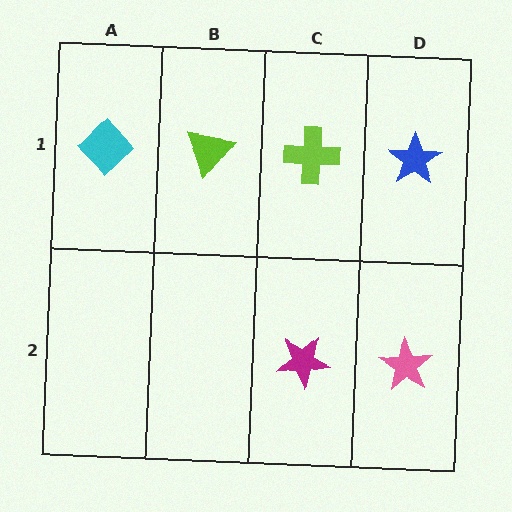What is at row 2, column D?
A pink star.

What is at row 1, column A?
A cyan diamond.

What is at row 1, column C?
A lime cross.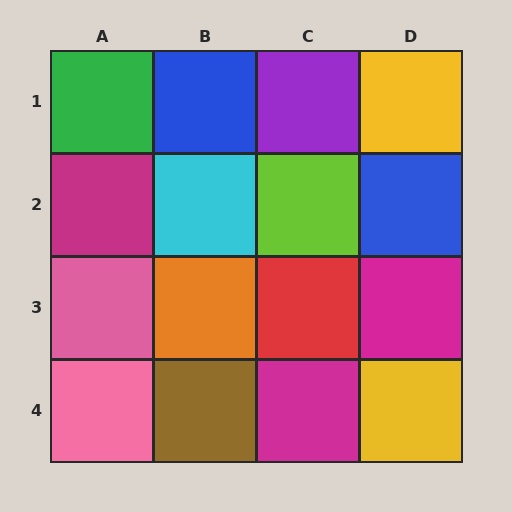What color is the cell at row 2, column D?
Blue.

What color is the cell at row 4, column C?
Magenta.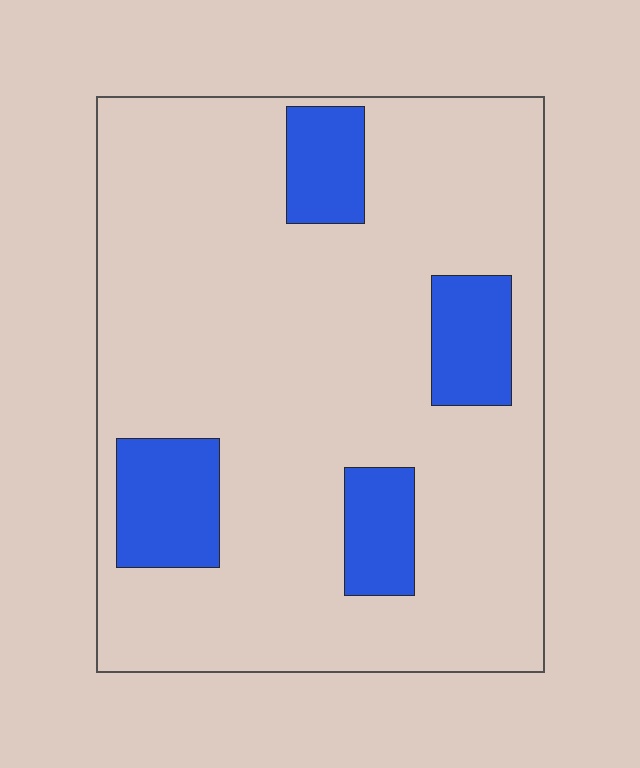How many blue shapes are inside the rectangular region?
4.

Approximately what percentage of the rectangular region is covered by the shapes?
Approximately 15%.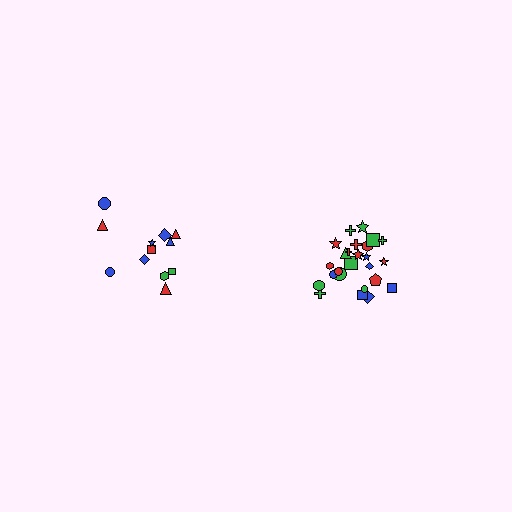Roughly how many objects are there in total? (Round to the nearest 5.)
Roughly 35 objects in total.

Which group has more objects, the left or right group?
The right group.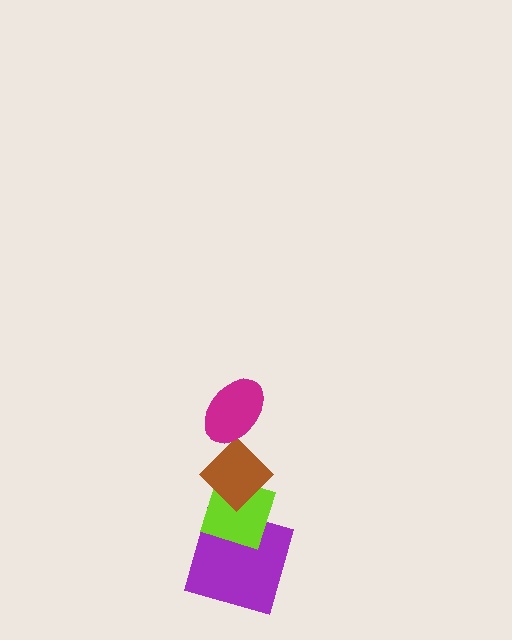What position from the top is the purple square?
The purple square is 4th from the top.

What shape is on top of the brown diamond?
The magenta ellipse is on top of the brown diamond.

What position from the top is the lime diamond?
The lime diamond is 3rd from the top.